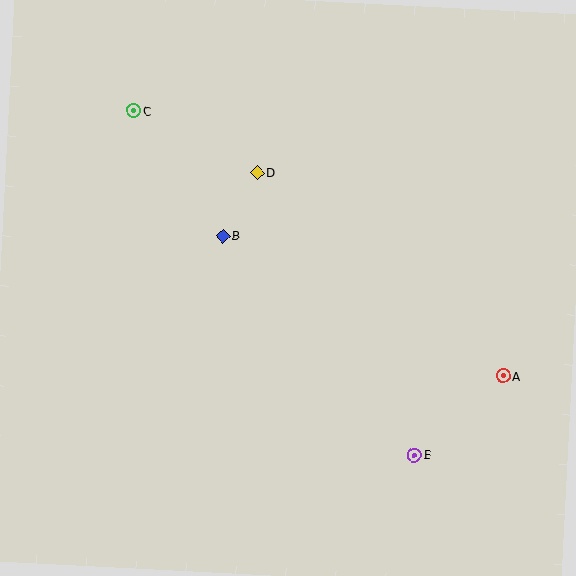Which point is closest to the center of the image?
Point B at (223, 236) is closest to the center.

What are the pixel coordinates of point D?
Point D is at (257, 172).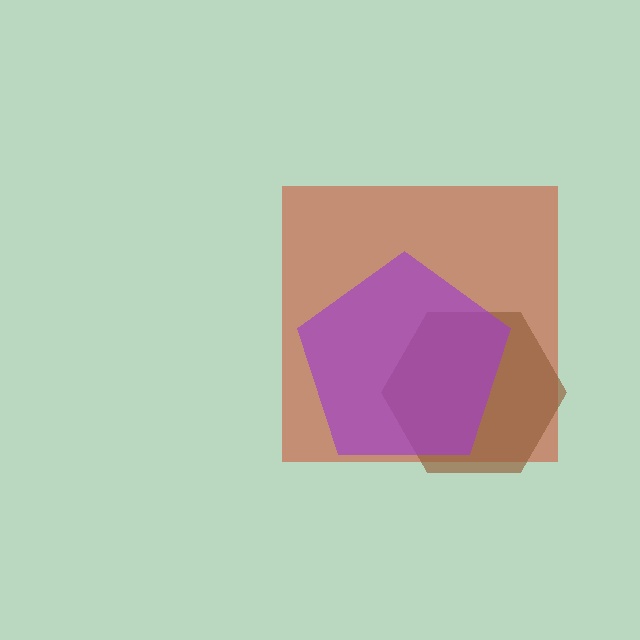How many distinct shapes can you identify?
There are 3 distinct shapes: a red square, a brown hexagon, a purple pentagon.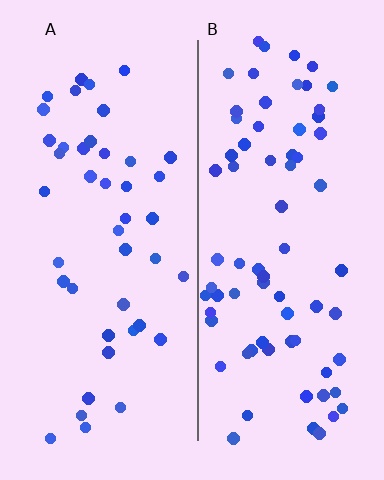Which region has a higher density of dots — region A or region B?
B (the right).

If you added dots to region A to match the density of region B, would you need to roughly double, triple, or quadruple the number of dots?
Approximately double.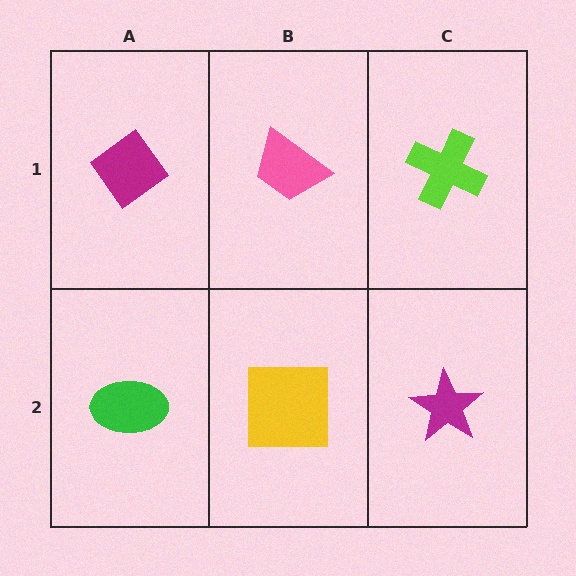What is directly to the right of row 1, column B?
A lime cross.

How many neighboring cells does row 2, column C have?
2.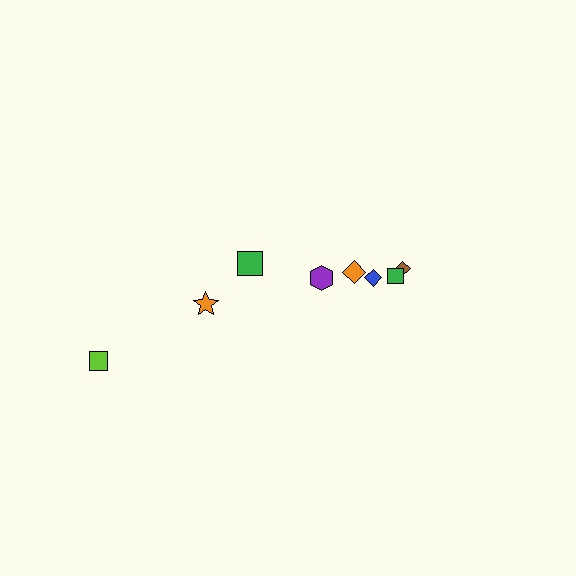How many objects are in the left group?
There are 3 objects.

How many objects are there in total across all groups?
There are 8 objects.